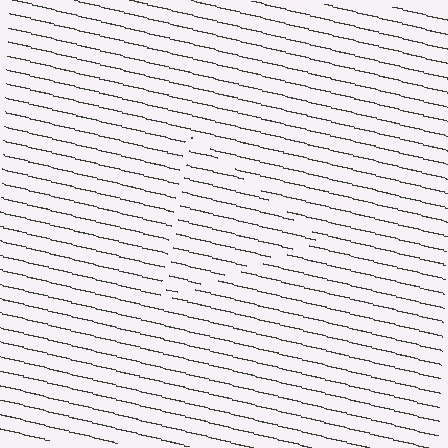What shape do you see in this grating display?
An illusory triangle. The interior of the shape contains the same grating, shifted by half a period — the contour is defined by the phase discontinuity where line-ends from the inner and outer gratings abut.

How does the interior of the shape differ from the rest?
The interior of the shape contains the same grating, shifted by half a period — the contour is defined by the phase discontinuity where line-ends from the inner and outer gratings abut.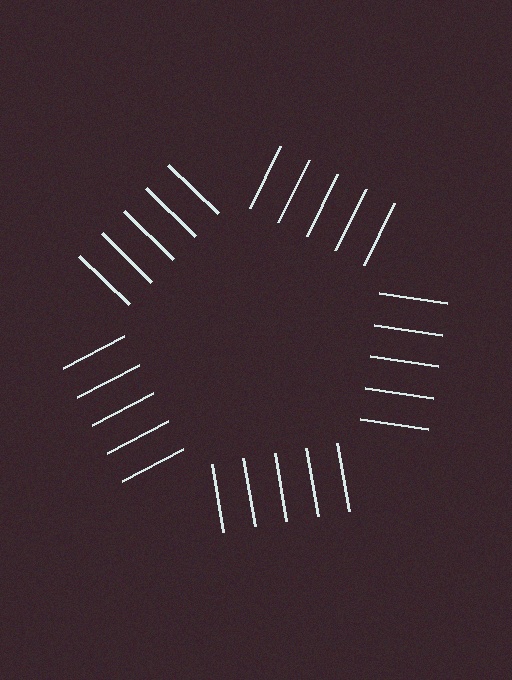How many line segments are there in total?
25 — 5 along each of the 5 edges.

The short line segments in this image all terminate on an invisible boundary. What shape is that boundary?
An illusory pentagon — the line segments terminate on its edges but no continuous stroke is drawn.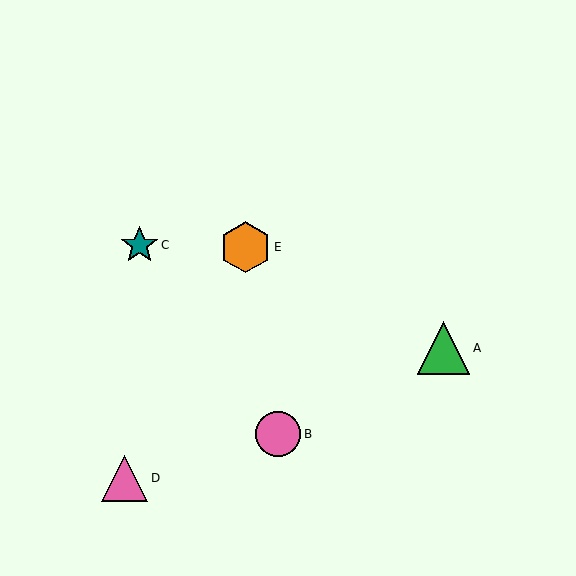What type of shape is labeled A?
Shape A is a green triangle.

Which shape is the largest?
The green triangle (labeled A) is the largest.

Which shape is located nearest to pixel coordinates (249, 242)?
The orange hexagon (labeled E) at (246, 247) is nearest to that location.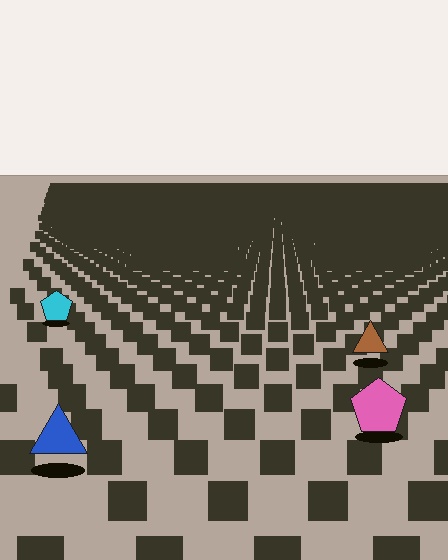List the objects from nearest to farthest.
From nearest to farthest: the blue triangle, the pink pentagon, the brown triangle, the cyan pentagon.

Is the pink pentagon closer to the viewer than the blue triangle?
No. The blue triangle is closer — you can tell from the texture gradient: the ground texture is coarser near it.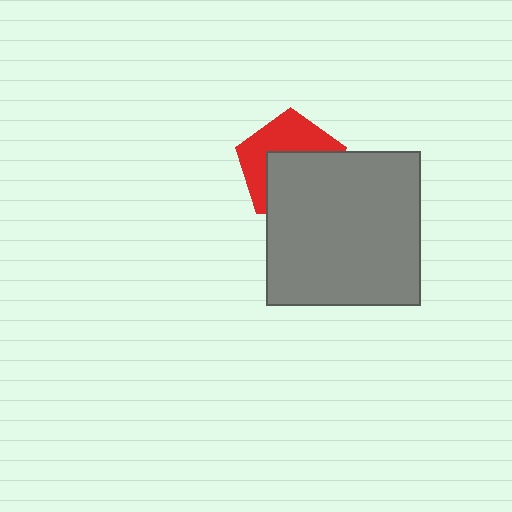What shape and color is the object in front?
The object in front is a gray square.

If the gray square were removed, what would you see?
You would see the complete red pentagon.